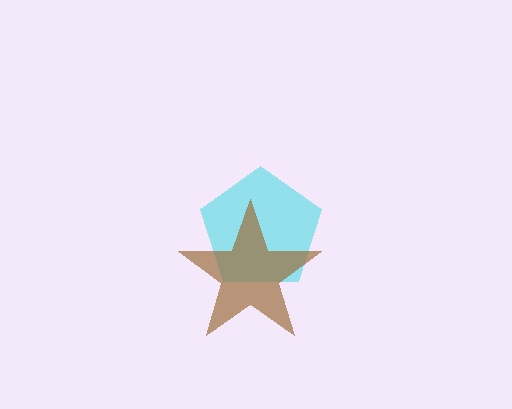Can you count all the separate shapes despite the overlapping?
Yes, there are 2 separate shapes.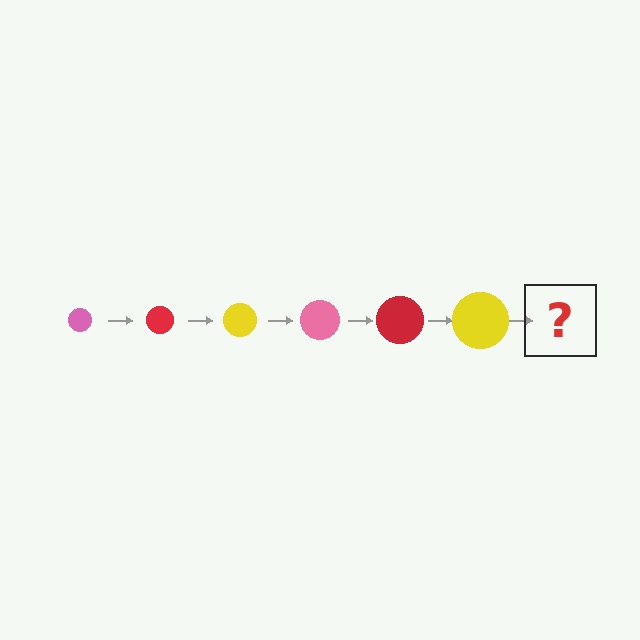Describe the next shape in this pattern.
It should be a pink circle, larger than the previous one.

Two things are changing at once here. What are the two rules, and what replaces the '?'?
The two rules are that the circle grows larger each step and the color cycles through pink, red, and yellow. The '?' should be a pink circle, larger than the previous one.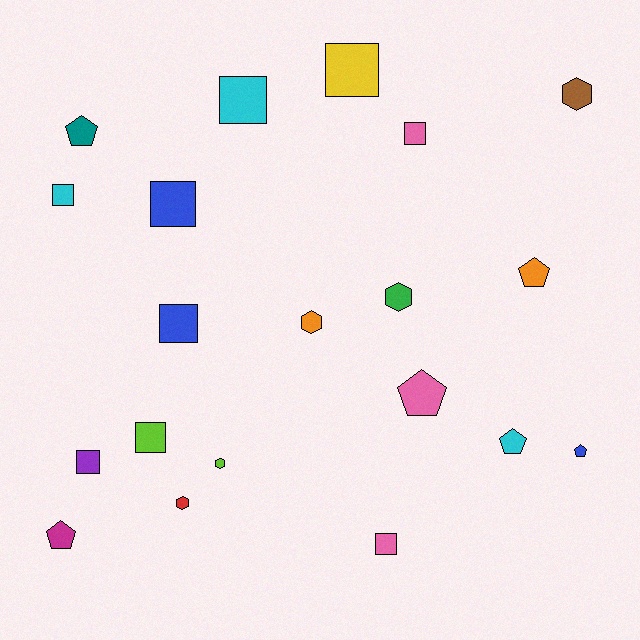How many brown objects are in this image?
There is 1 brown object.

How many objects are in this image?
There are 20 objects.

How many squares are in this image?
There are 9 squares.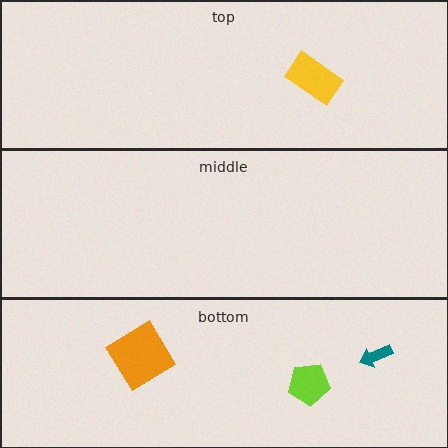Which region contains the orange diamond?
The bottom region.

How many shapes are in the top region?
1.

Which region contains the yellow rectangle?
The top region.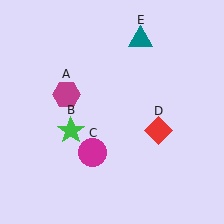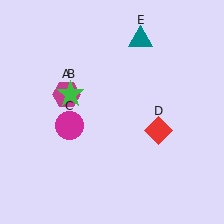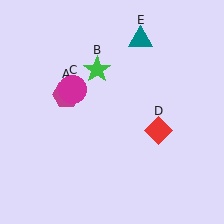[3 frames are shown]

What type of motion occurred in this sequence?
The green star (object B), magenta circle (object C) rotated clockwise around the center of the scene.